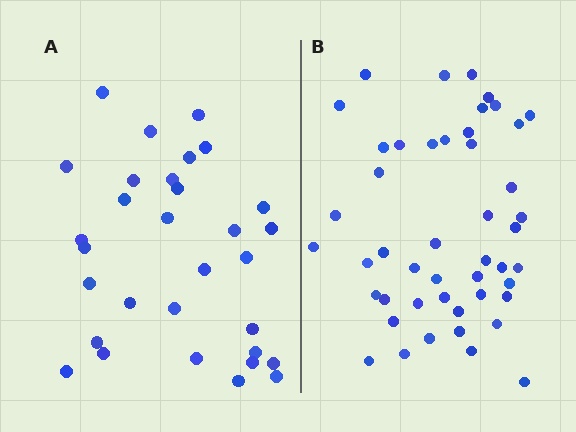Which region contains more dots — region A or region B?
Region B (the right region) has more dots.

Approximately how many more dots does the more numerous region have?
Region B has approximately 15 more dots than region A.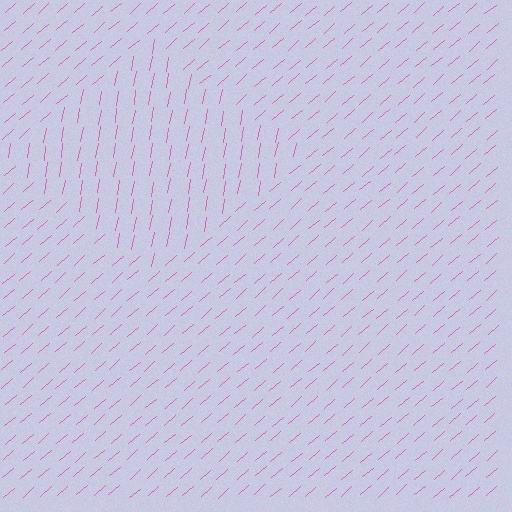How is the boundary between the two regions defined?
The boundary is defined purely by a change in line orientation (approximately 39 degrees difference). All lines are the same color and thickness.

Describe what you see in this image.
The image is filled with small pink line segments. A diamond region in the image has lines oriented differently from the surrounding lines, creating a visible texture boundary.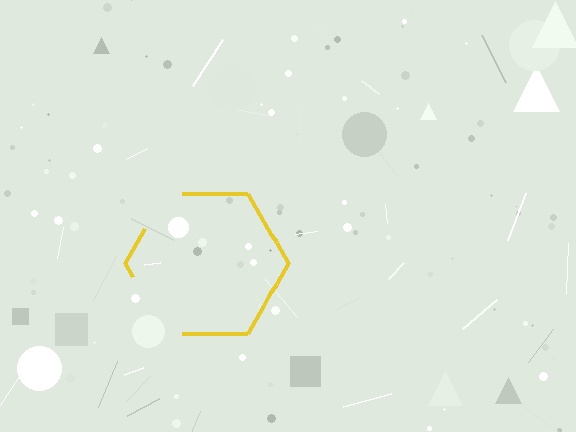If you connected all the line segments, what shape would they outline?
They would outline a hexagon.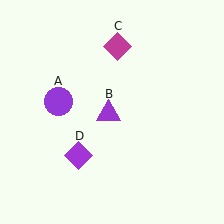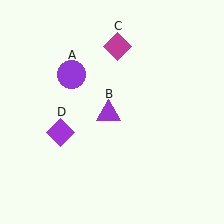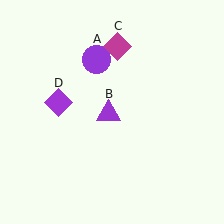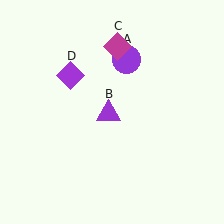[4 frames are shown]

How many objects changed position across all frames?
2 objects changed position: purple circle (object A), purple diamond (object D).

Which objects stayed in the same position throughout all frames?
Purple triangle (object B) and magenta diamond (object C) remained stationary.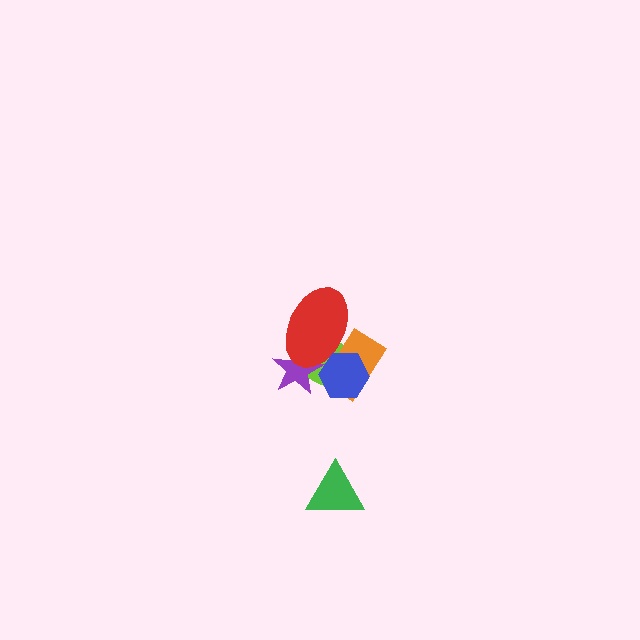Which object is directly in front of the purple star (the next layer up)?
The red ellipse is directly in front of the purple star.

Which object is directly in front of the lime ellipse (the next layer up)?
The purple star is directly in front of the lime ellipse.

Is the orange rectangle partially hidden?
Yes, it is partially covered by another shape.